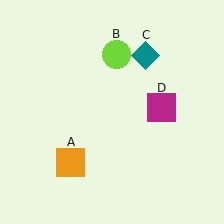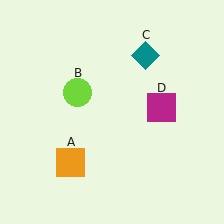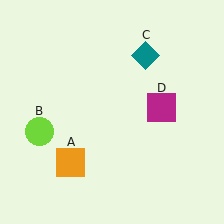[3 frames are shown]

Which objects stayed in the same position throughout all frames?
Orange square (object A) and teal diamond (object C) and magenta square (object D) remained stationary.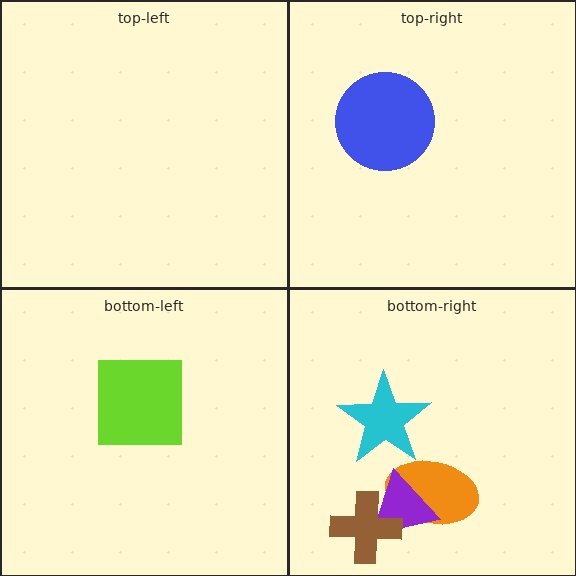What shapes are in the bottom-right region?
The orange ellipse, the purple triangle, the cyan star, the brown cross.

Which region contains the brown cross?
The bottom-right region.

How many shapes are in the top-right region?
1.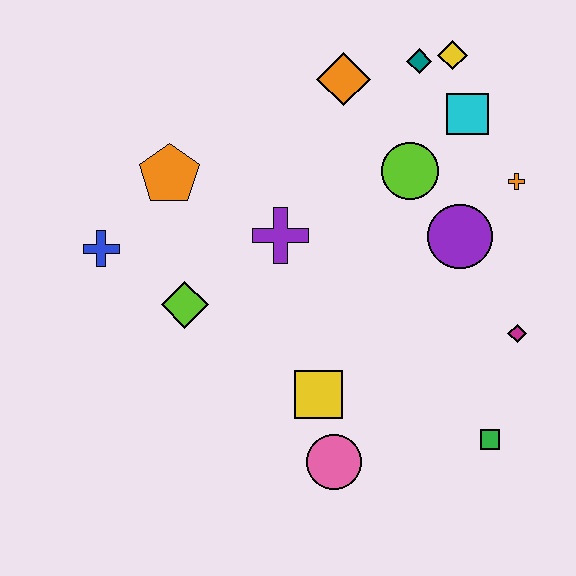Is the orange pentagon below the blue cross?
No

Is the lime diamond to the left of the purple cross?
Yes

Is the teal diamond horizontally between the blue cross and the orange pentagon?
No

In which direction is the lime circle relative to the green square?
The lime circle is above the green square.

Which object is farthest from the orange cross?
The blue cross is farthest from the orange cross.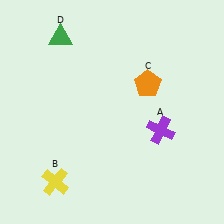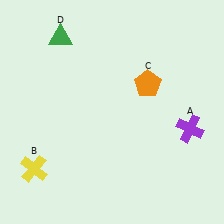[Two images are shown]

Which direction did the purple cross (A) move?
The purple cross (A) moved right.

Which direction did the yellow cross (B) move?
The yellow cross (B) moved left.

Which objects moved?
The objects that moved are: the purple cross (A), the yellow cross (B).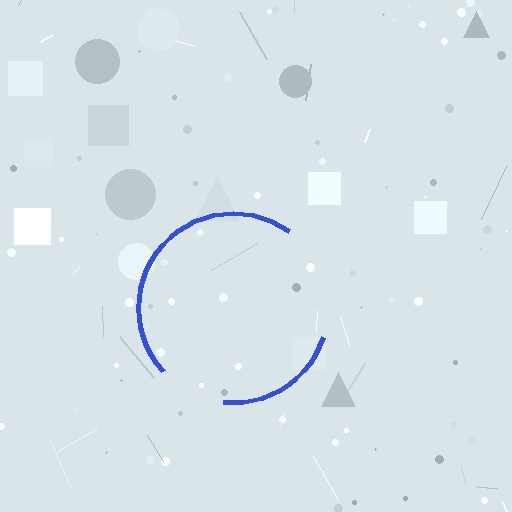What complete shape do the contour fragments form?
The contour fragments form a circle.